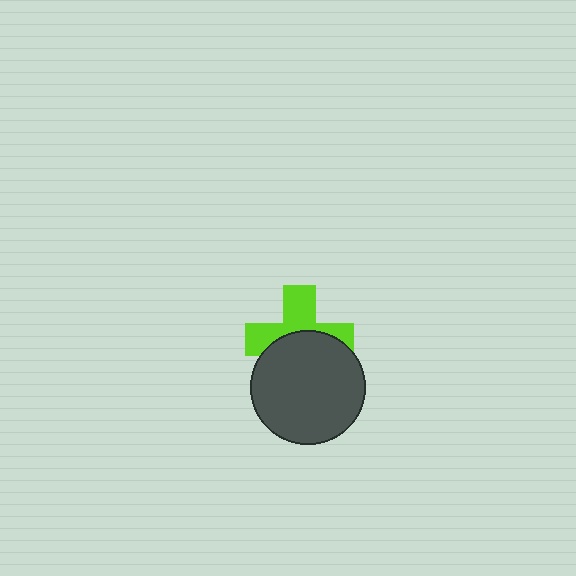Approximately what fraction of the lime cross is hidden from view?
Roughly 50% of the lime cross is hidden behind the dark gray circle.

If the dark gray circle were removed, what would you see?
You would see the complete lime cross.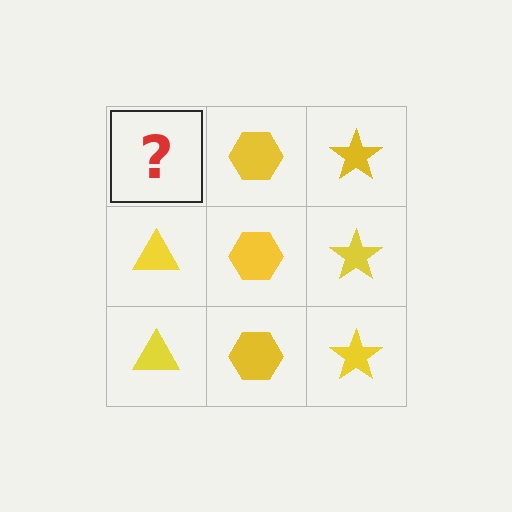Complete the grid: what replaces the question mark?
The question mark should be replaced with a yellow triangle.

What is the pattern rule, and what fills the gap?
The rule is that each column has a consistent shape. The gap should be filled with a yellow triangle.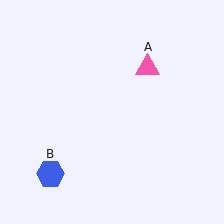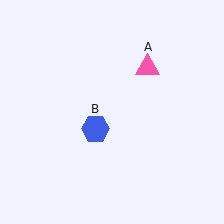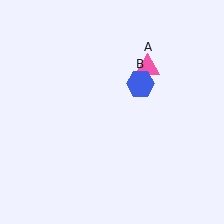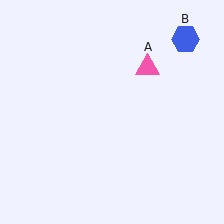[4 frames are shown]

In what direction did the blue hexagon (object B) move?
The blue hexagon (object B) moved up and to the right.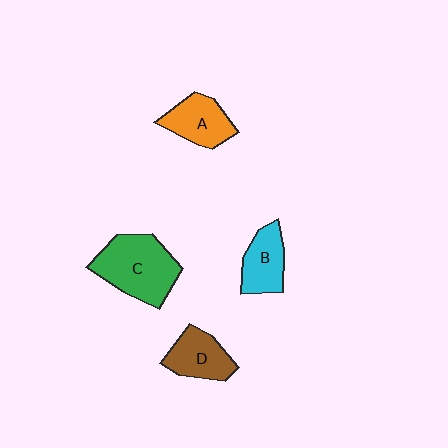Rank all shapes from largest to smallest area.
From largest to smallest: C (green), A (orange), D (brown), B (cyan).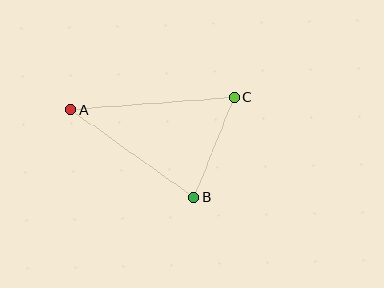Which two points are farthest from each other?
Points A and C are farthest from each other.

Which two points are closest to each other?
Points B and C are closest to each other.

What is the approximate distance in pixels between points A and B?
The distance between A and B is approximately 151 pixels.